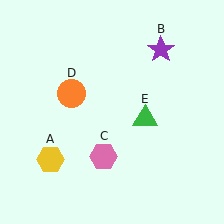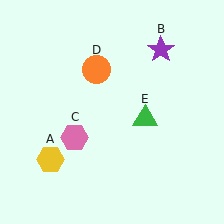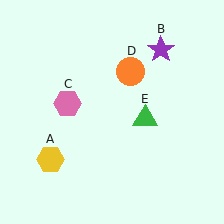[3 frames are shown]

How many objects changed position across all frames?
2 objects changed position: pink hexagon (object C), orange circle (object D).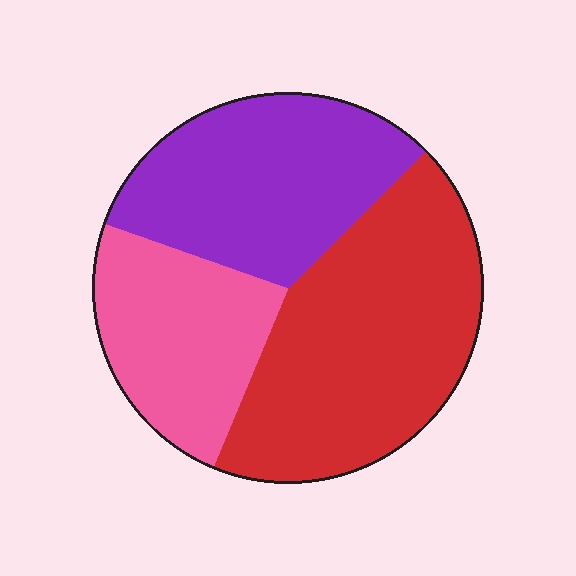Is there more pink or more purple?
Purple.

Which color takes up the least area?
Pink, at roughly 25%.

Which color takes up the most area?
Red, at roughly 45%.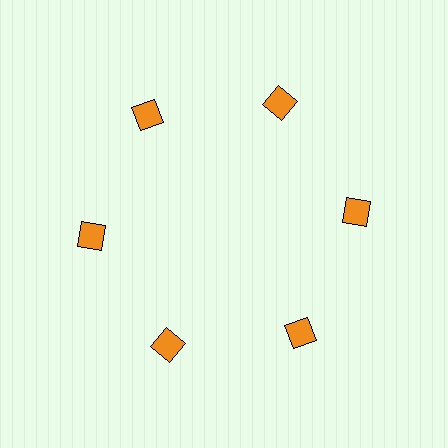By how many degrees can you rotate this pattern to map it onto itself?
The pattern maps onto itself every 60 degrees of rotation.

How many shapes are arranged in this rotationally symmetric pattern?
There are 6 shapes, arranged in 6 groups of 1.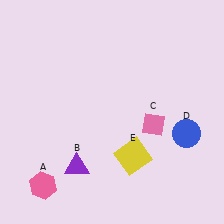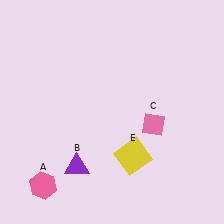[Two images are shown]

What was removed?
The blue circle (D) was removed in Image 2.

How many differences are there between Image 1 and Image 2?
There is 1 difference between the two images.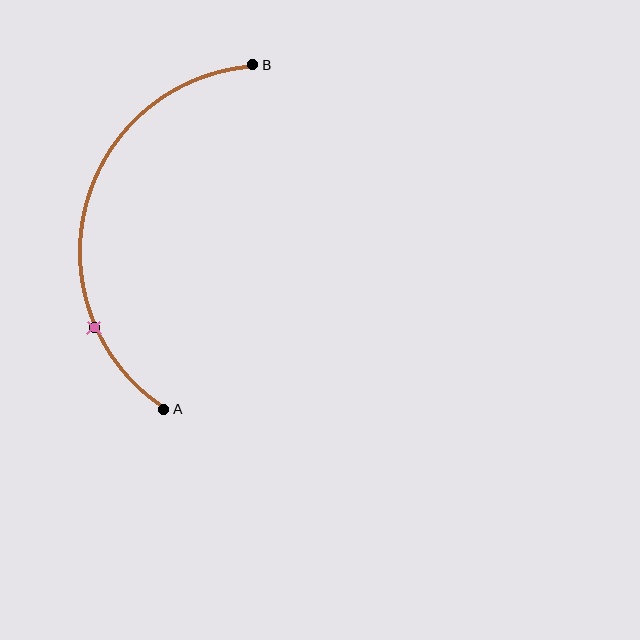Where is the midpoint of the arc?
The arc midpoint is the point on the curve farthest from the straight line joining A and B. It sits to the left of that line.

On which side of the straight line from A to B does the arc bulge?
The arc bulges to the left of the straight line connecting A and B.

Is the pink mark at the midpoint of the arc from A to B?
No. The pink mark lies on the arc but is closer to endpoint A. The arc midpoint would be at the point on the curve equidistant along the arc from both A and B.